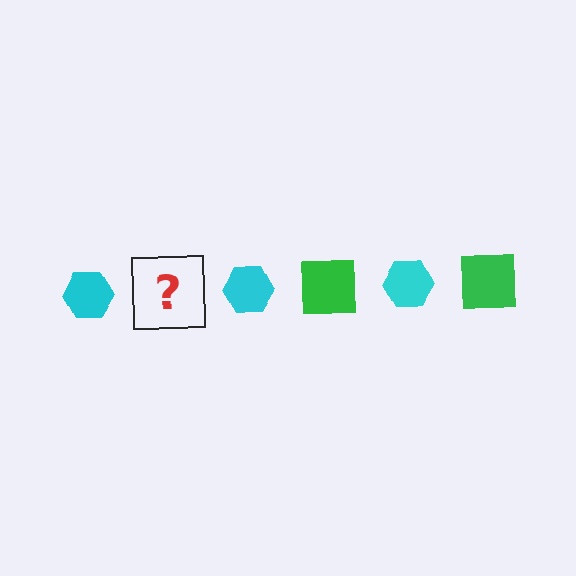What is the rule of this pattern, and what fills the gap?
The rule is that the pattern alternates between cyan hexagon and green square. The gap should be filled with a green square.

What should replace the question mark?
The question mark should be replaced with a green square.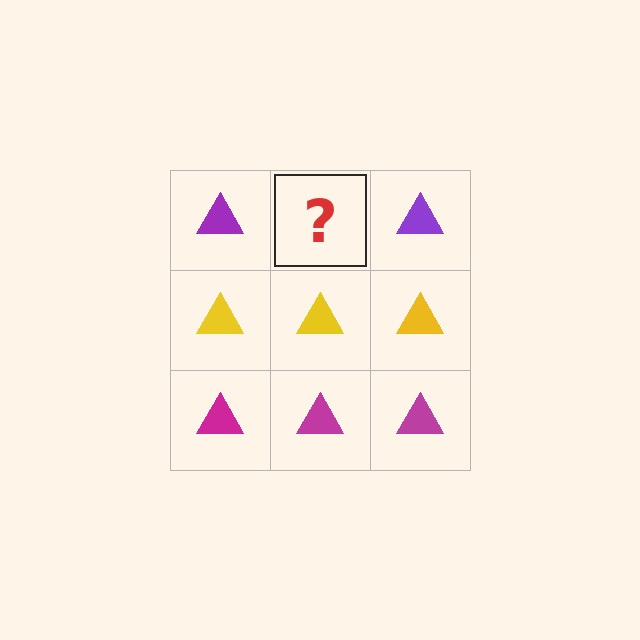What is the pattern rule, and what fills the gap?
The rule is that each row has a consistent color. The gap should be filled with a purple triangle.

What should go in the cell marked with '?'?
The missing cell should contain a purple triangle.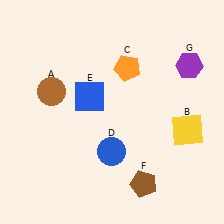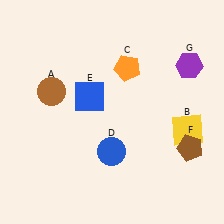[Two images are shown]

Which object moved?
The brown pentagon (F) moved right.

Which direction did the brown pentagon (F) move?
The brown pentagon (F) moved right.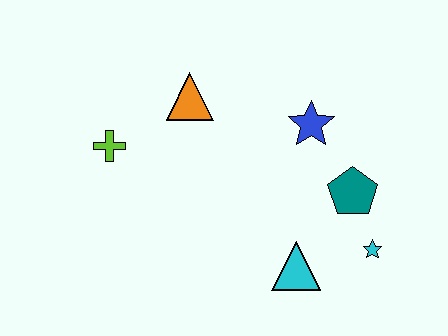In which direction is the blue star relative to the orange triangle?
The blue star is to the right of the orange triangle.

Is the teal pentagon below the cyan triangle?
No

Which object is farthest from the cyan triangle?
The lime cross is farthest from the cyan triangle.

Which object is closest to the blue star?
The teal pentagon is closest to the blue star.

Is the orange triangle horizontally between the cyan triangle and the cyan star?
No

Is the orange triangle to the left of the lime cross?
No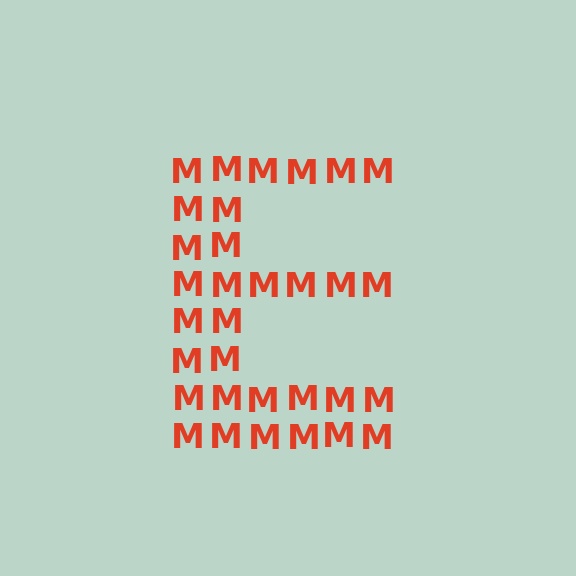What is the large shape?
The large shape is the letter E.